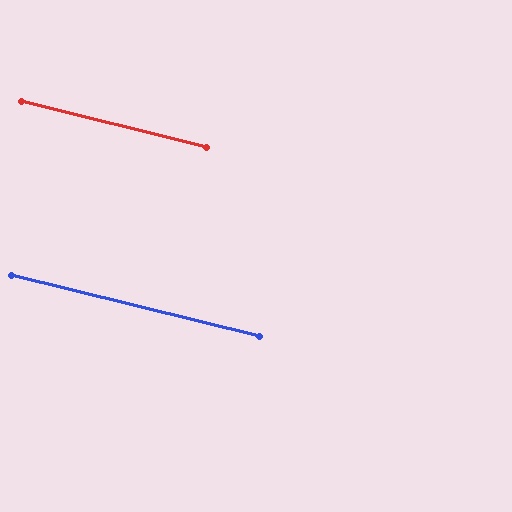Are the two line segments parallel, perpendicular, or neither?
Parallel — their directions differ by only 0.3°.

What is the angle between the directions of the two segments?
Approximately 0 degrees.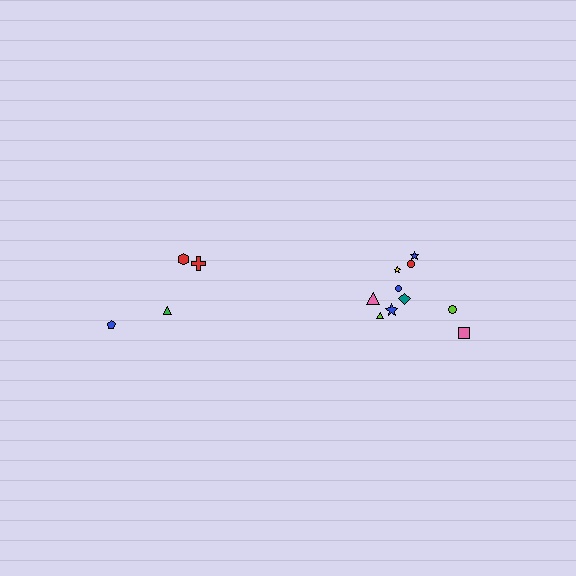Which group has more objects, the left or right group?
The right group.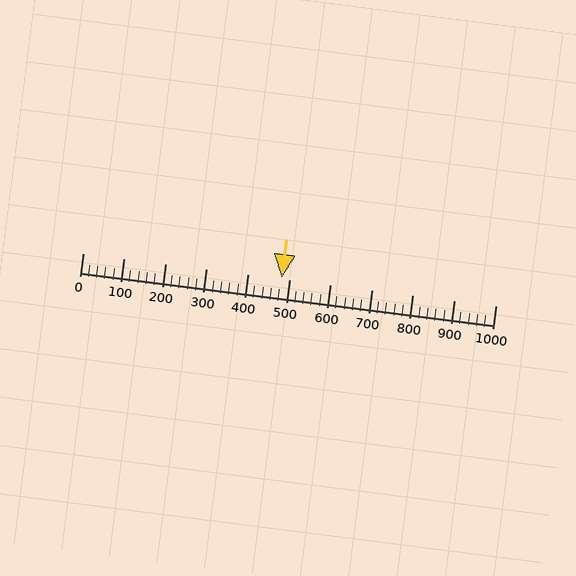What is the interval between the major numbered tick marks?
The major tick marks are spaced 100 units apart.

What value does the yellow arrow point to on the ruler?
The yellow arrow points to approximately 483.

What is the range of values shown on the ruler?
The ruler shows values from 0 to 1000.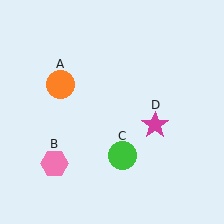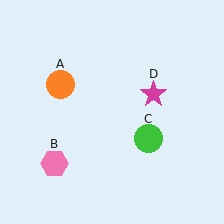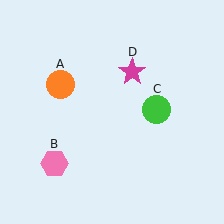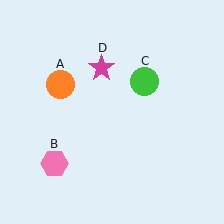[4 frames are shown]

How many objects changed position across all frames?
2 objects changed position: green circle (object C), magenta star (object D).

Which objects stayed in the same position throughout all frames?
Orange circle (object A) and pink hexagon (object B) remained stationary.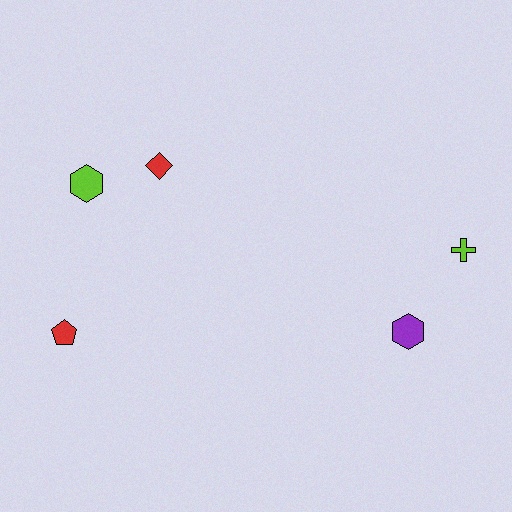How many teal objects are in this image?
There are no teal objects.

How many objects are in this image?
There are 5 objects.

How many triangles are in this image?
There are no triangles.